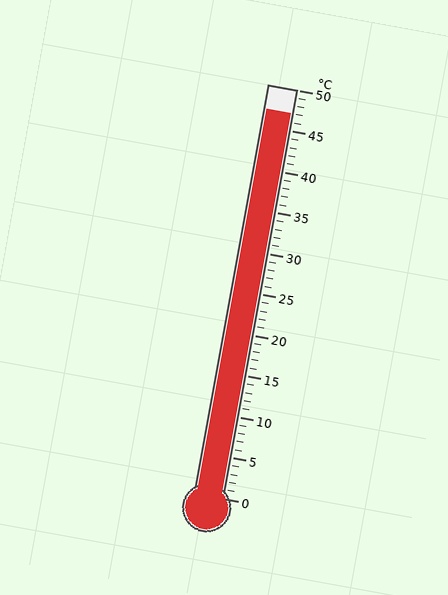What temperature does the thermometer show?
The thermometer shows approximately 47°C.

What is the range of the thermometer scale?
The thermometer scale ranges from 0°C to 50°C.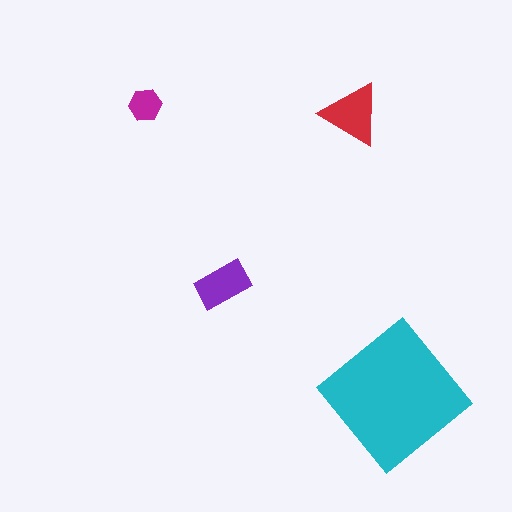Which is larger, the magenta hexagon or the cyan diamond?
The cyan diamond.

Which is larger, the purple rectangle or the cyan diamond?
The cyan diamond.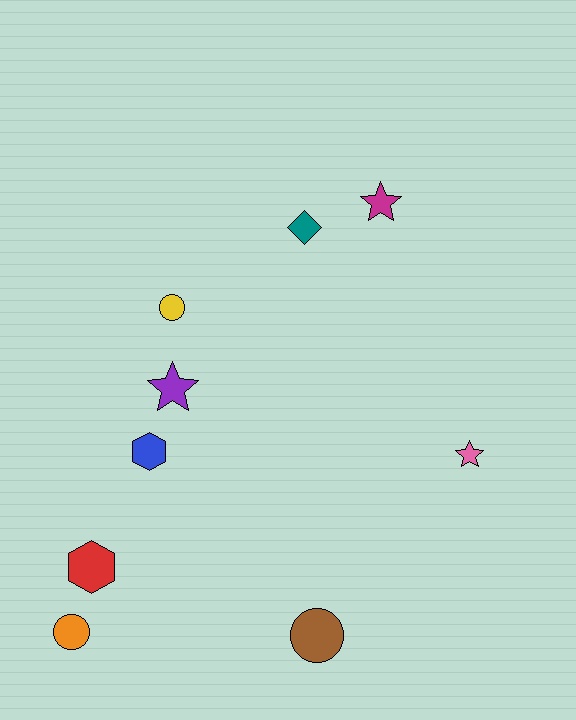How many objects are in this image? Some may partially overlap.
There are 9 objects.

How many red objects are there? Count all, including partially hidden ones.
There is 1 red object.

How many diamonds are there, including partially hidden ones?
There is 1 diamond.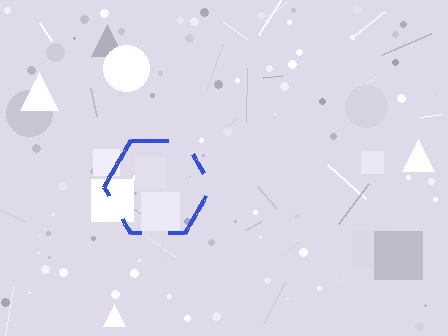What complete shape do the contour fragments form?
The contour fragments form a hexagon.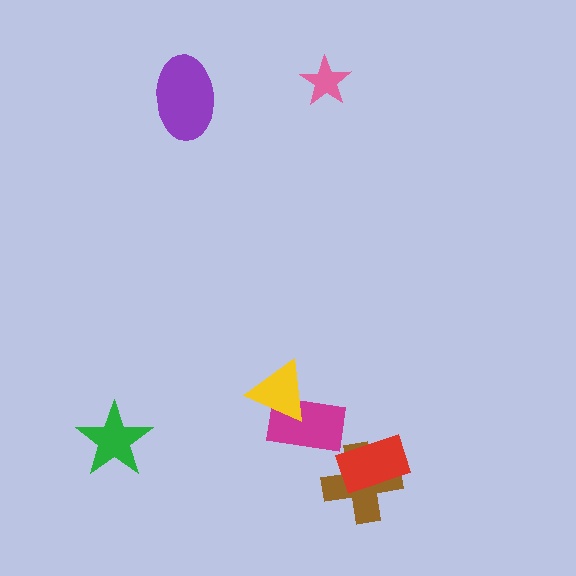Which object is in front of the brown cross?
The red rectangle is in front of the brown cross.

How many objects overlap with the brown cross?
1 object overlaps with the brown cross.